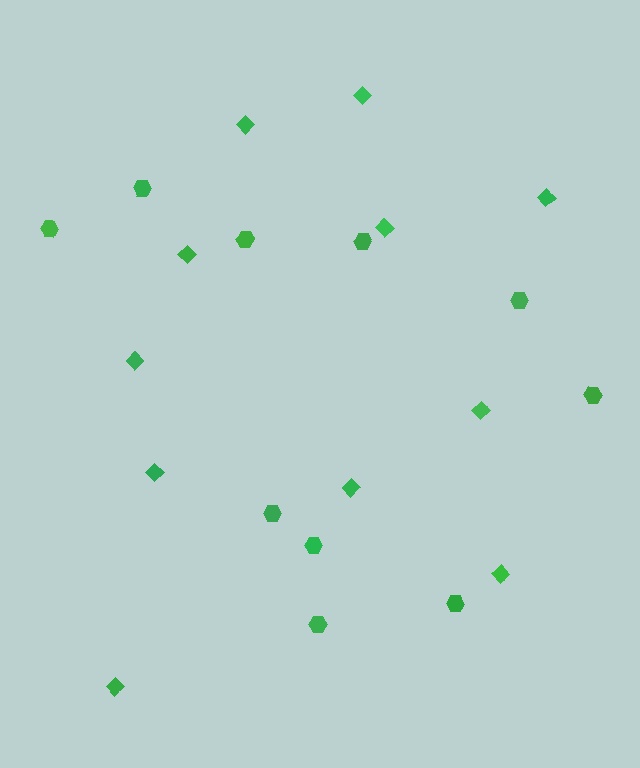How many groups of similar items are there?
There are 2 groups: one group of diamonds (11) and one group of hexagons (10).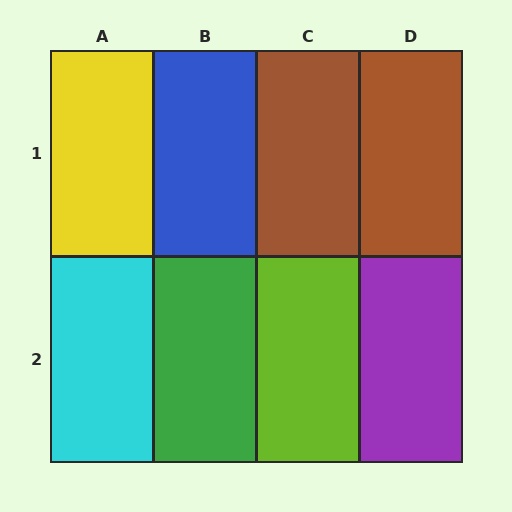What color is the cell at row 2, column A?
Cyan.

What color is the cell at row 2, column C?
Lime.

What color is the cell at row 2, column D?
Purple.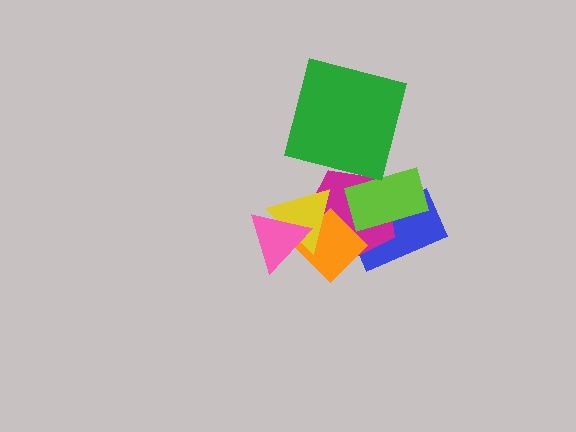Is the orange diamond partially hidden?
Yes, it is partially covered by another shape.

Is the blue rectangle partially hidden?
Yes, it is partially covered by another shape.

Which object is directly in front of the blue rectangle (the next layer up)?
The magenta pentagon is directly in front of the blue rectangle.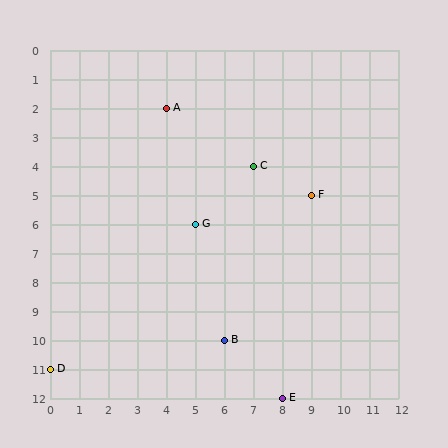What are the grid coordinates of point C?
Point C is at grid coordinates (7, 4).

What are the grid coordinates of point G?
Point G is at grid coordinates (5, 6).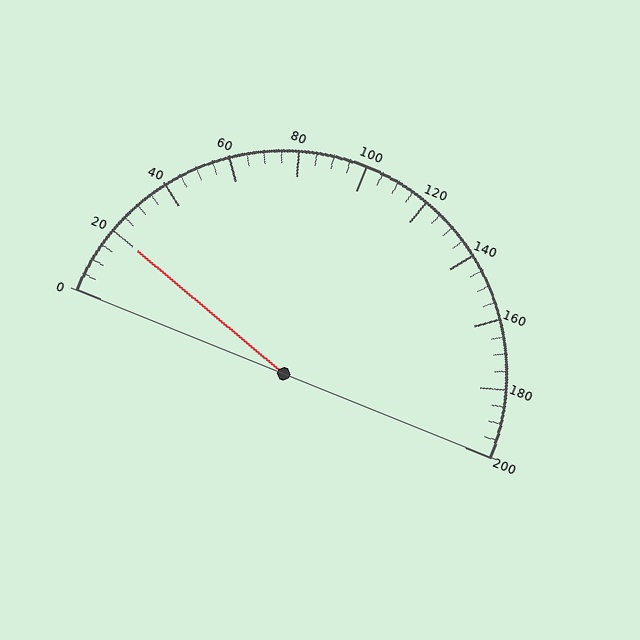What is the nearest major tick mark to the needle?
The nearest major tick mark is 20.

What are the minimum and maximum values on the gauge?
The gauge ranges from 0 to 200.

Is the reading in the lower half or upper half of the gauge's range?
The reading is in the lower half of the range (0 to 200).